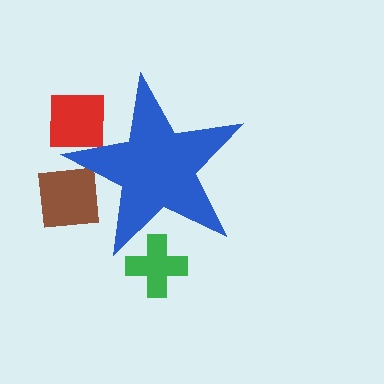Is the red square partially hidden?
Yes, the red square is partially hidden behind the blue star.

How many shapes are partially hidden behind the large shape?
3 shapes are partially hidden.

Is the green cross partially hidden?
Yes, the green cross is partially hidden behind the blue star.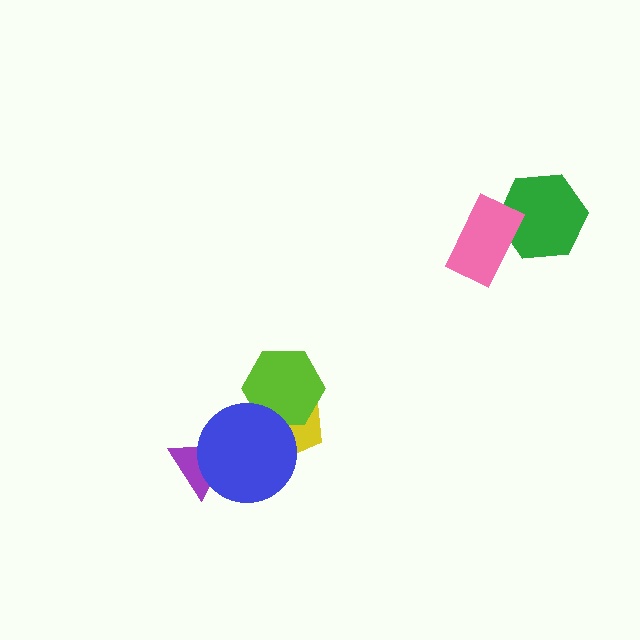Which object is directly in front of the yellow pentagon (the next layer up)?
The lime hexagon is directly in front of the yellow pentagon.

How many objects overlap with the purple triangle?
1 object overlaps with the purple triangle.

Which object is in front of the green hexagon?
The pink rectangle is in front of the green hexagon.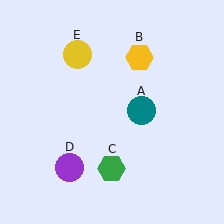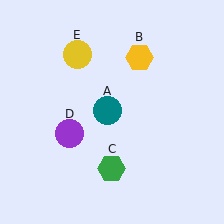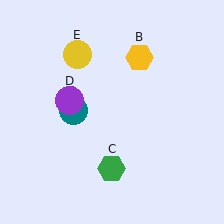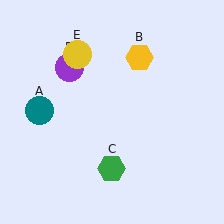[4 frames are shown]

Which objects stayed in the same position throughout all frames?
Yellow hexagon (object B) and green hexagon (object C) and yellow circle (object E) remained stationary.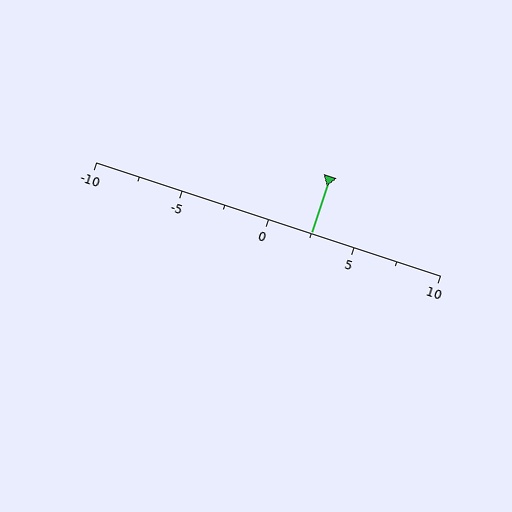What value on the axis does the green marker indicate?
The marker indicates approximately 2.5.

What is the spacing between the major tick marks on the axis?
The major ticks are spaced 5 apart.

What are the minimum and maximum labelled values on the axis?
The axis runs from -10 to 10.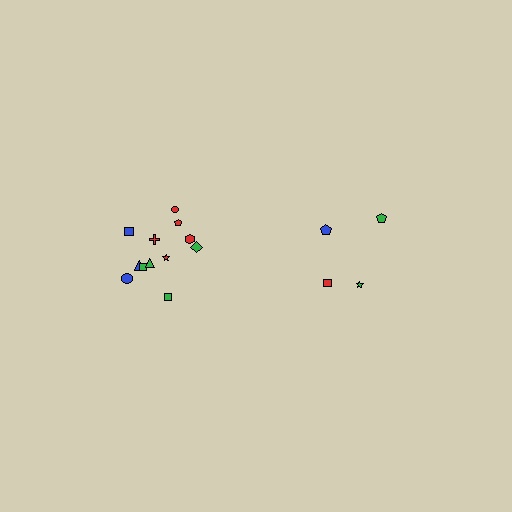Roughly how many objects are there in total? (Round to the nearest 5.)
Roughly 15 objects in total.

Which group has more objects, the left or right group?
The left group.